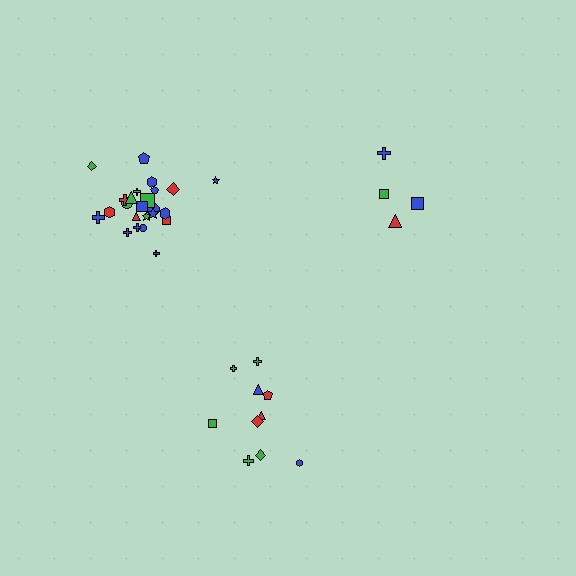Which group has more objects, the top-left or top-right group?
The top-left group.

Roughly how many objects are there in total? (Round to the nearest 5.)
Roughly 40 objects in total.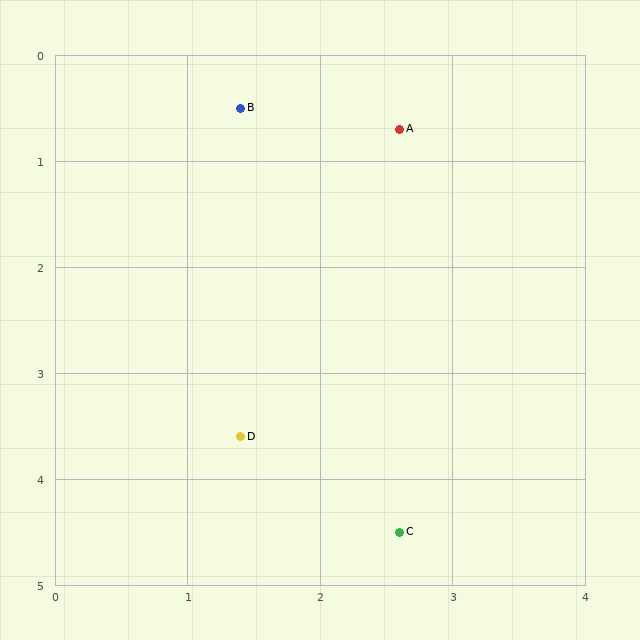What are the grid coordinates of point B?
Point B is at approximately (1.4, 0.5).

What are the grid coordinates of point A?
Point A is at approximately (2.6, 0.7).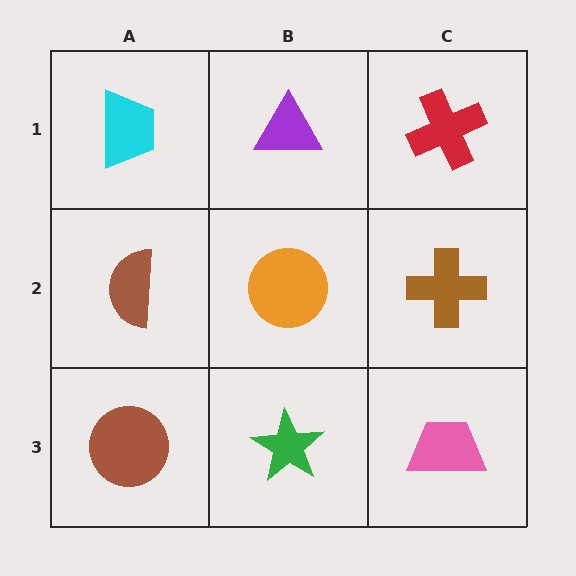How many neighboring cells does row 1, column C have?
2.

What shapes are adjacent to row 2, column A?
A cyan trapezoid (row 1, column A), a brown circle (row 3, column A), an orange circle (row 2, column B).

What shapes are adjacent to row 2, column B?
A purple triangle (row 1, column B), a green star (row 3, column B), a brown semicircle (row 2, column A), a brown cross (row 2, column C).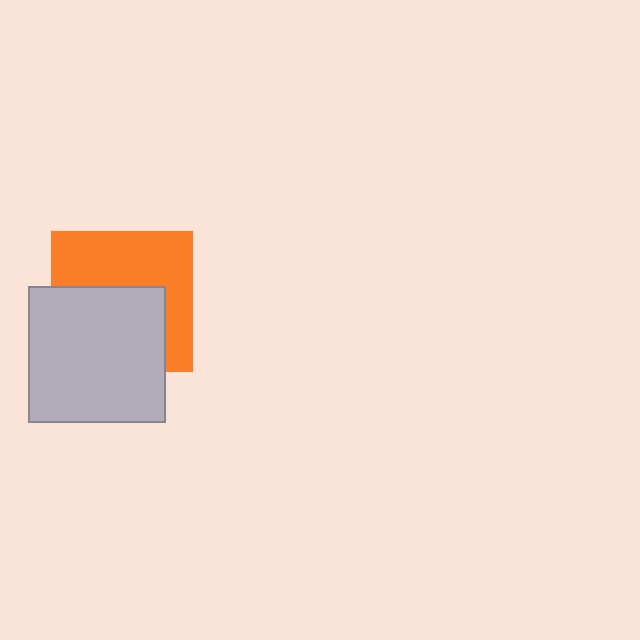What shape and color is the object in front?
The object in front is a light gray square.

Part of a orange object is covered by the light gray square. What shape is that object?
It is a square.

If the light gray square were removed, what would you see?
You would see the complete orange square.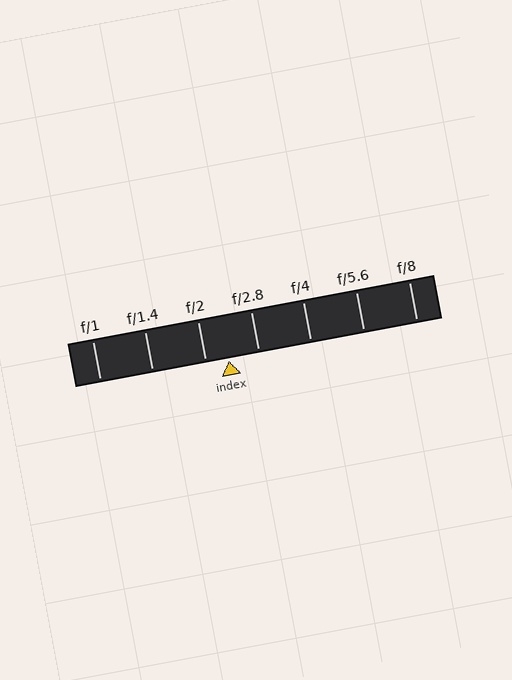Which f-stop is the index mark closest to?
The index mark is closest to f/2.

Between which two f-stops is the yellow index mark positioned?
The index mark is between f/2 and f/2.8.